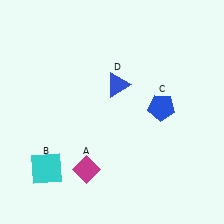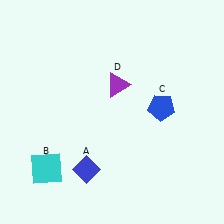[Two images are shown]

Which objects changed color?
A changed from magenta to blue. D changed from blue to purple.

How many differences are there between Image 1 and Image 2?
There are 2 differences between the two images.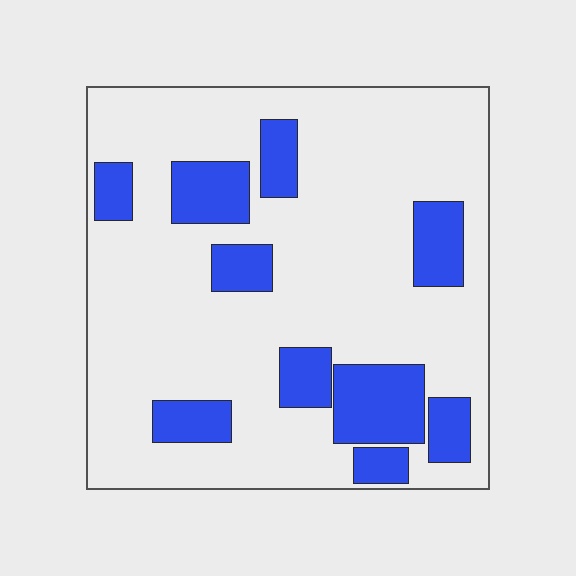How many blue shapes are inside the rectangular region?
10.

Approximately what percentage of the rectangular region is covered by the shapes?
Approximately 20%.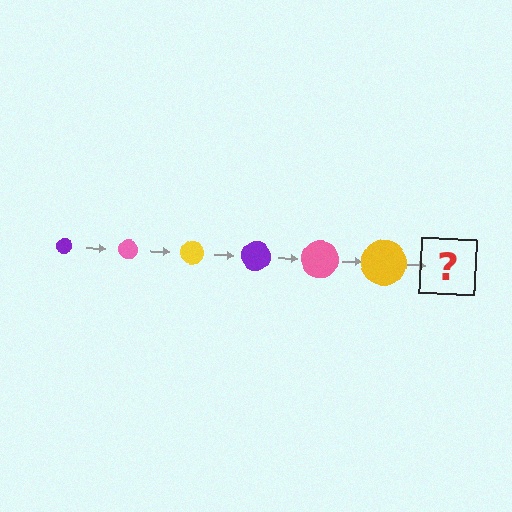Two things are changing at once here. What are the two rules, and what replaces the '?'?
The two rules are that the circle grows larger each step and the color cycles through purple, pink, and yellow. The '?' should be a purple circle, larger than the previous one.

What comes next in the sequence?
The next element should be a purple circle, larger than the previous one.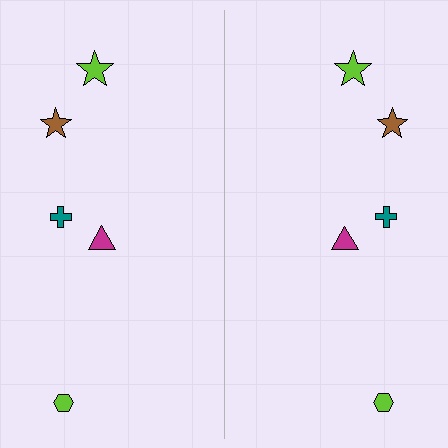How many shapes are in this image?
There are 10 shapes in this image.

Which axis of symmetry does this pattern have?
The pattern has a vertical axis of symmetry running through the center of the image.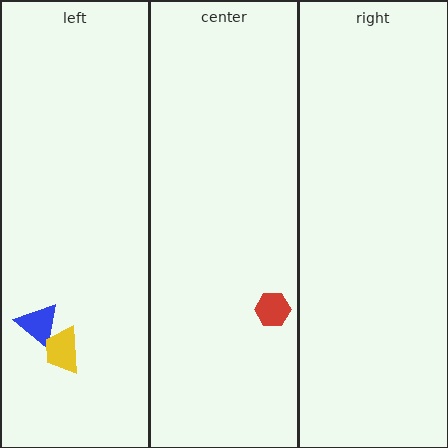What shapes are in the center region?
The red hexagon.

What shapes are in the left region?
The blue triangle, the yellow trapezoid.